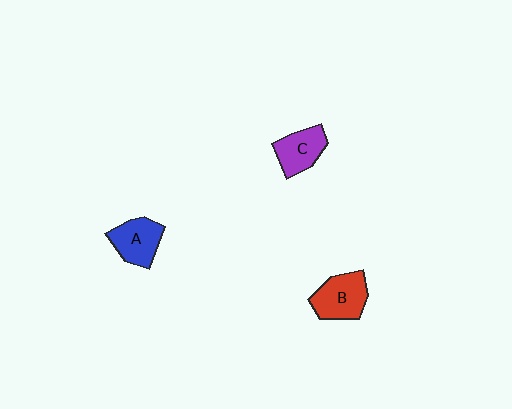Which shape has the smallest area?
Shape C (purple).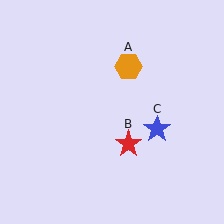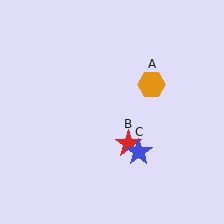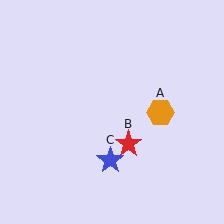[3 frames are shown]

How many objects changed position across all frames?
2 objects changed position: orange hexagon (object A), blue star (object C).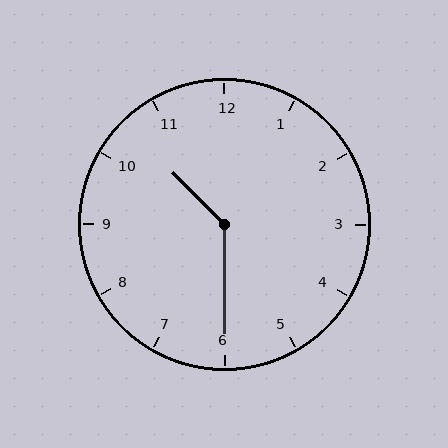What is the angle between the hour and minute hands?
Approximately 135 degrees.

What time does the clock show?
10:30.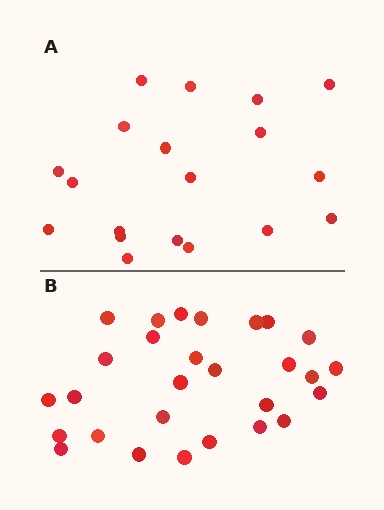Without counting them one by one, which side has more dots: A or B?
Region B (the bottom region) has more dots.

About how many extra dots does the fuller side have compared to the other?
Region B has roughly 8 or so more dots than region A.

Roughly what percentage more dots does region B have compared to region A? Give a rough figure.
About 45% more.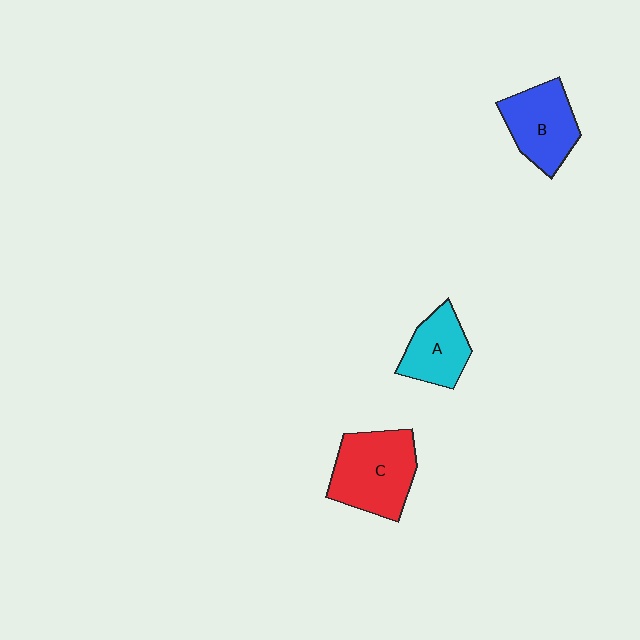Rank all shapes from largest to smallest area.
From largest to smallest: C (red), B (blue), A (cyan).